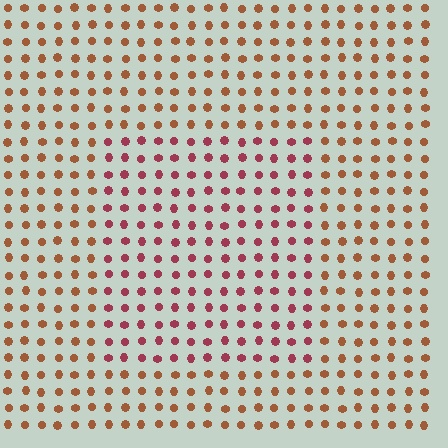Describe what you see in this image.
The image is filled with small brown elements in a uniform arrangement. A rectangle-shaped region is visible where the elements are tinted to a slightly different hue, forming a subtle color boundary.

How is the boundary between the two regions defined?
The boundary is defined purely by a slight shift in hue (about 36 degrees). Spacing, size, and orientation are identical on both sides.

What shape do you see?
I see a rectangle.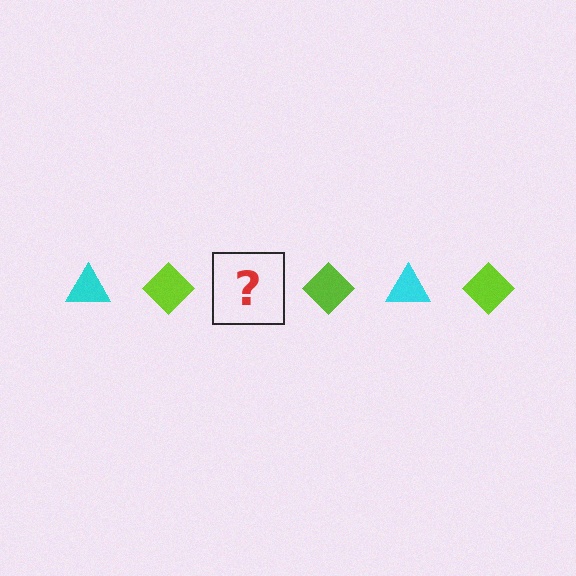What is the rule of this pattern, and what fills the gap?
The rule is that the pattern alternates between cyan triangle and lime diamond. The gap should be filled with a cyan triangle.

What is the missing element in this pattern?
The missing element is a cyan triangle.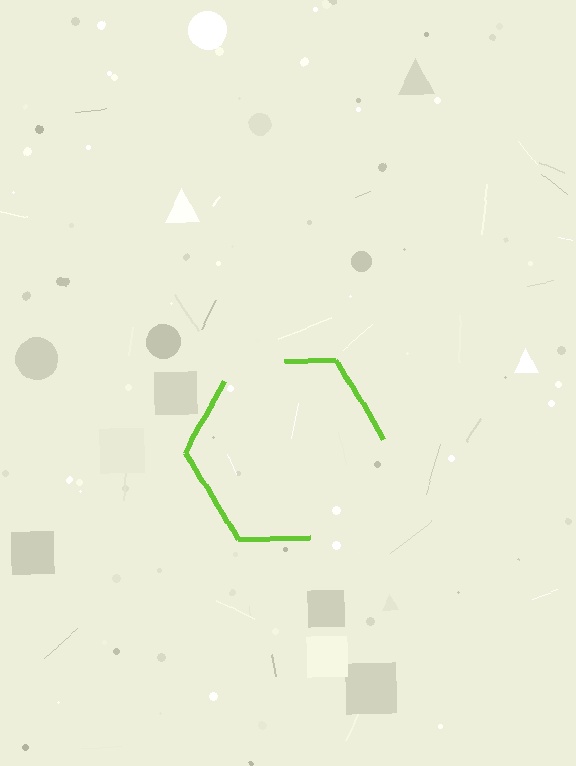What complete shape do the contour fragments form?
The contour fragments form a hexagon.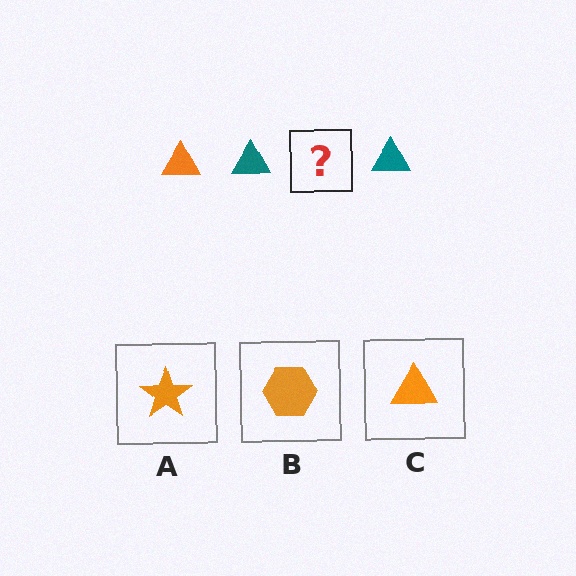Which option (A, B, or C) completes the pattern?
C.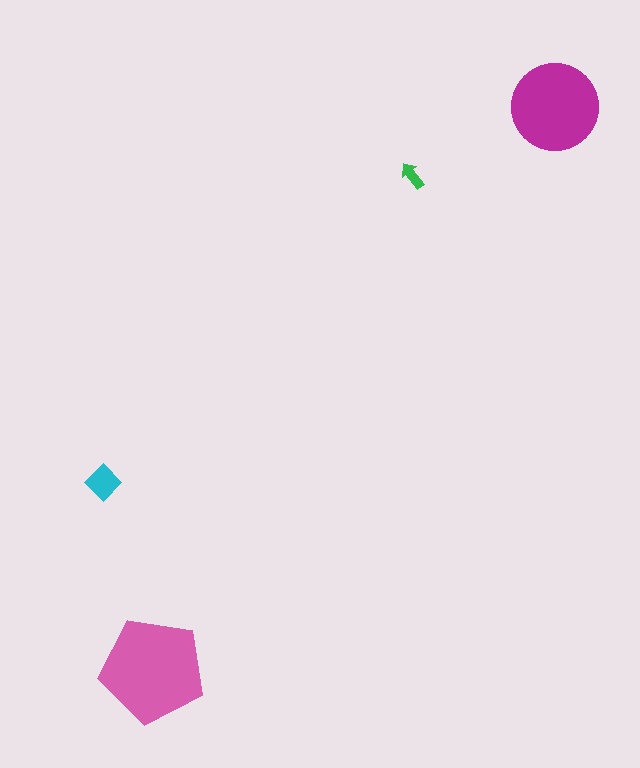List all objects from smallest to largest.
The green arrow, the cyan diamond, the magenta circle, the pink pentagon.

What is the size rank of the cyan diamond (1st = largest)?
3rd.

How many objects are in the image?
There are 4 objects in the image.